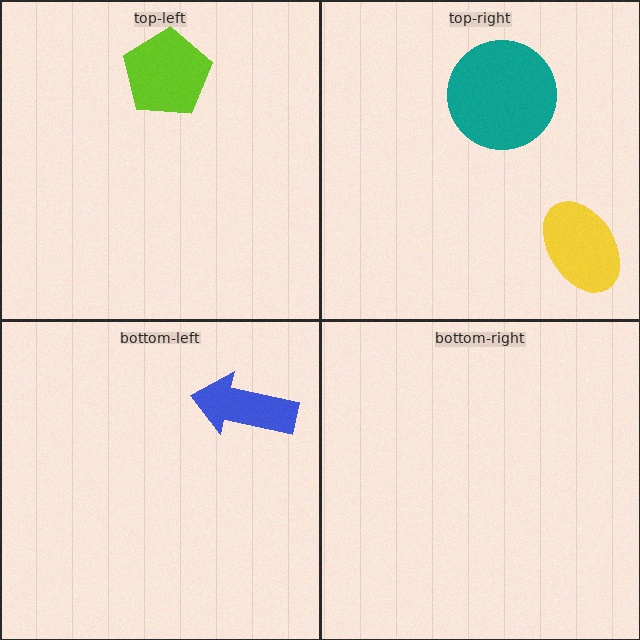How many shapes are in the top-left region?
1.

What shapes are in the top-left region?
The lime pentagon.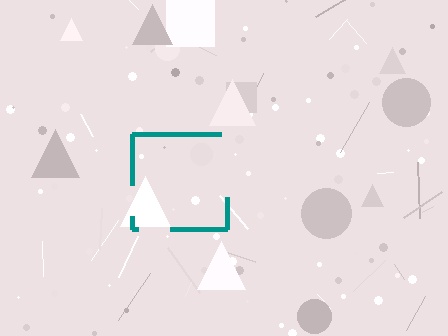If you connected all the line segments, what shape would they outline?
They would outline a square.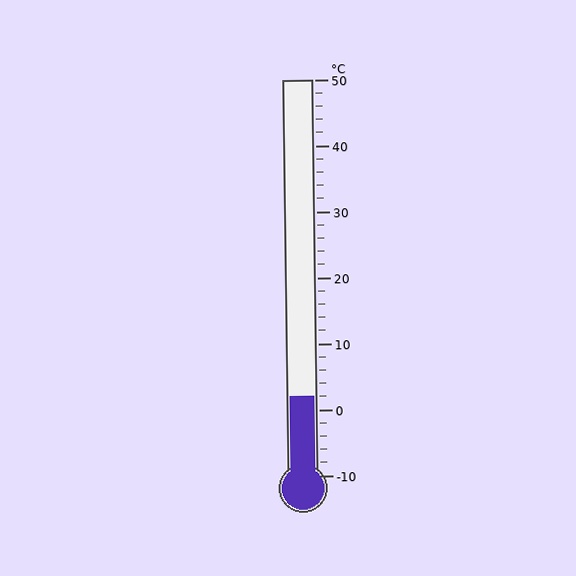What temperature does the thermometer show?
The thermometer shows approximately 2°C.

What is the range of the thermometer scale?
The thermometer scale ranges from -10°C to 50°C.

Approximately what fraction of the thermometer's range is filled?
The thermometer is filled to approximately 20% of its range.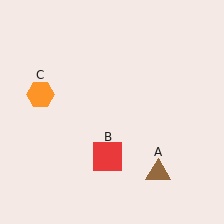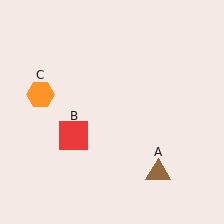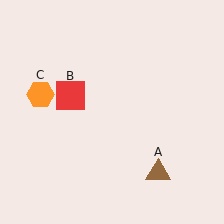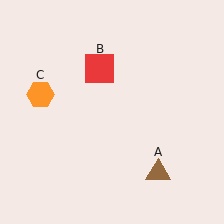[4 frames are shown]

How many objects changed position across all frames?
1 object changed position: red square (object B).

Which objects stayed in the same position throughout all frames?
Brown triangle (object A) and orange hexagon (object C) remained stationary.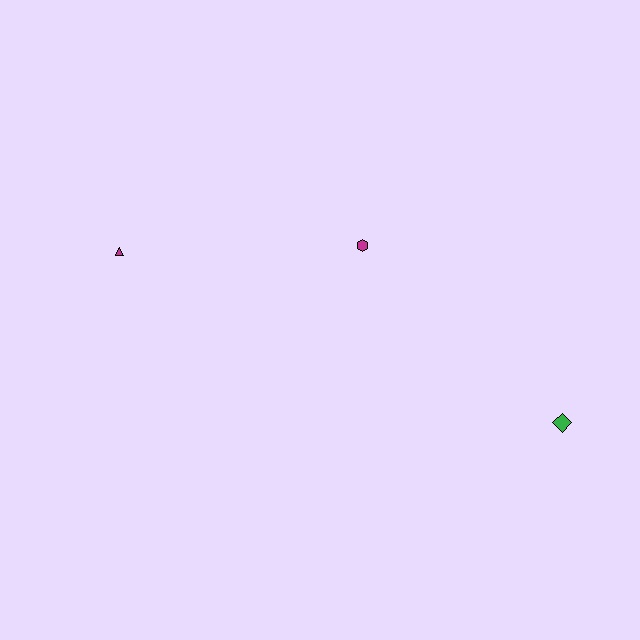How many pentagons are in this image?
There are no pentagons.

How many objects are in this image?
There are 3 objects.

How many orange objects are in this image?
There are no orange objects.